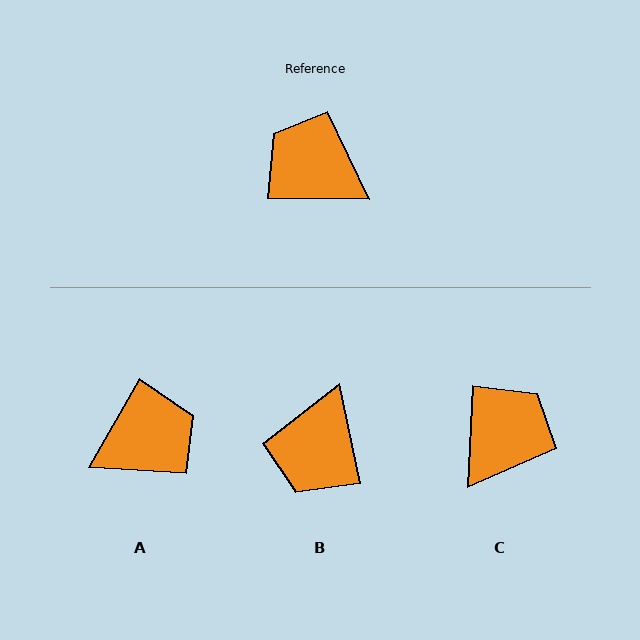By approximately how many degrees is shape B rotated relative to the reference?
Approximately 102 degrees counter-clockwise.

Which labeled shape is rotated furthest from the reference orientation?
A, about 119 degrees away.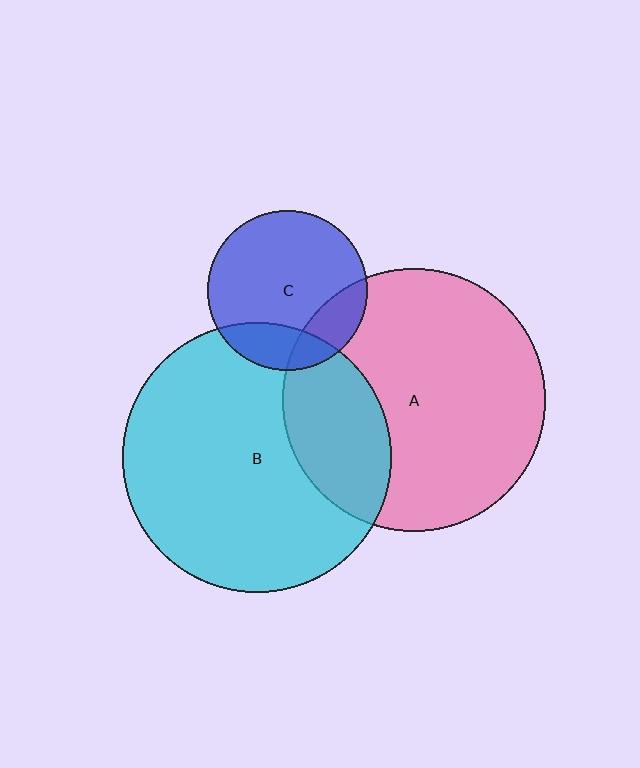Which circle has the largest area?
Circle B (cyan).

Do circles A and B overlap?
Yes.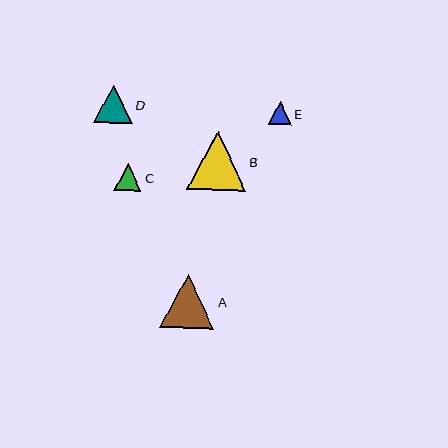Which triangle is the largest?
Triangle B is the largest with a size of approximately 58 pixels.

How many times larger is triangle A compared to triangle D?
Triangle A is approximately 1.4 times the size of triangle D.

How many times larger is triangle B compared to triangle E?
Triangle B is approximately 2.6 times the size of triangle E.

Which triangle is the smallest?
Triangle E is the smallest with a size of approximately 22 pixels.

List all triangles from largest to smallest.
From largest to smallest: B, A, D, C, E.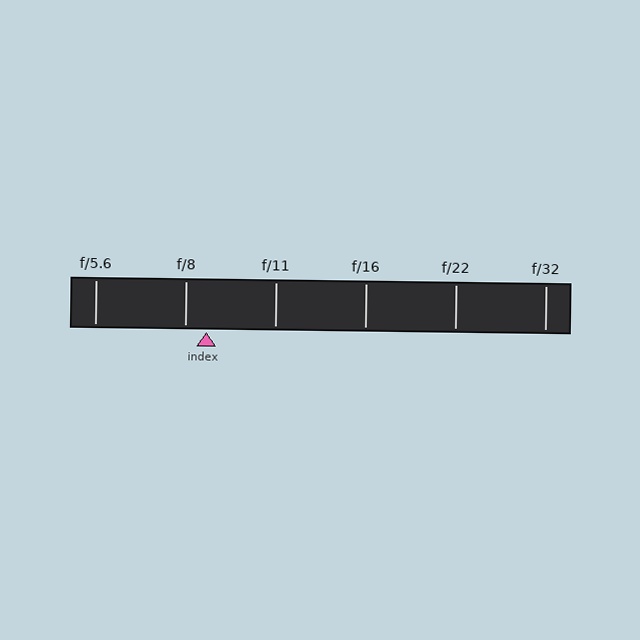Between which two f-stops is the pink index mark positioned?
The index mark is between f/8 and f/11.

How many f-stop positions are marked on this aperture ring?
There are 6 f-stop positions marked.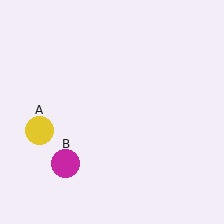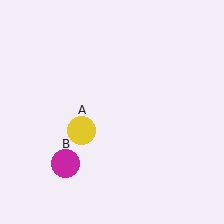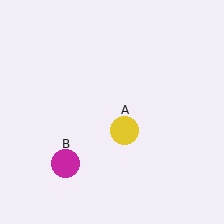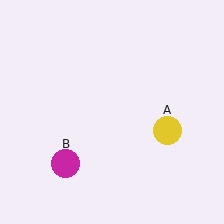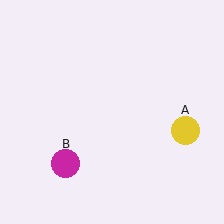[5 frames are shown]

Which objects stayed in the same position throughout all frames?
Magenta circle (object B) remained stationary.